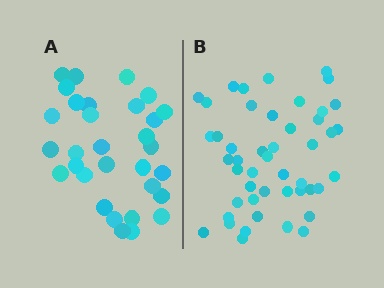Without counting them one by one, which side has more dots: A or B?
Region B (the right region) has more dots.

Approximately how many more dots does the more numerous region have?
Region B has approximately 15 more dots than region A.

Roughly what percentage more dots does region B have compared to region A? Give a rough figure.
About 50% more.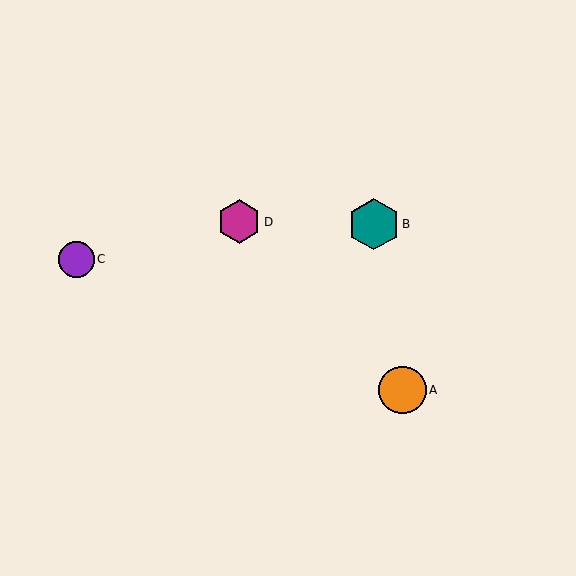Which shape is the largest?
The teal hexagon (labeled B) is the largest.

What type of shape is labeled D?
Shape D is a magenta hexagon.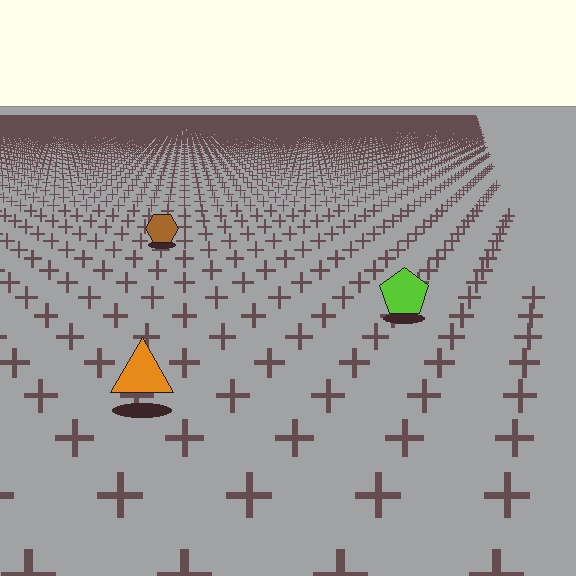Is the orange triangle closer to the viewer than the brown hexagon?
Yes. The orange triangle is closer — you can tell from the texture gradient: the ground texture is coarser near it.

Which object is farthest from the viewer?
The brown hexagon is farthest from the viewer. It appears smaller and the ground texture around it is denser.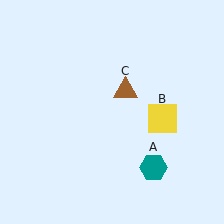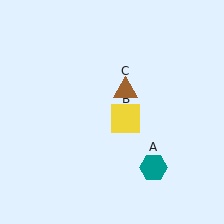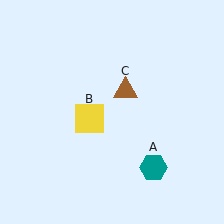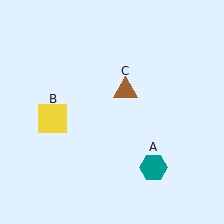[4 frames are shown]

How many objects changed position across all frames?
1 object changed position: yellow square (object B).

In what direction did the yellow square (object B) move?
The yellow square (object B) moved left.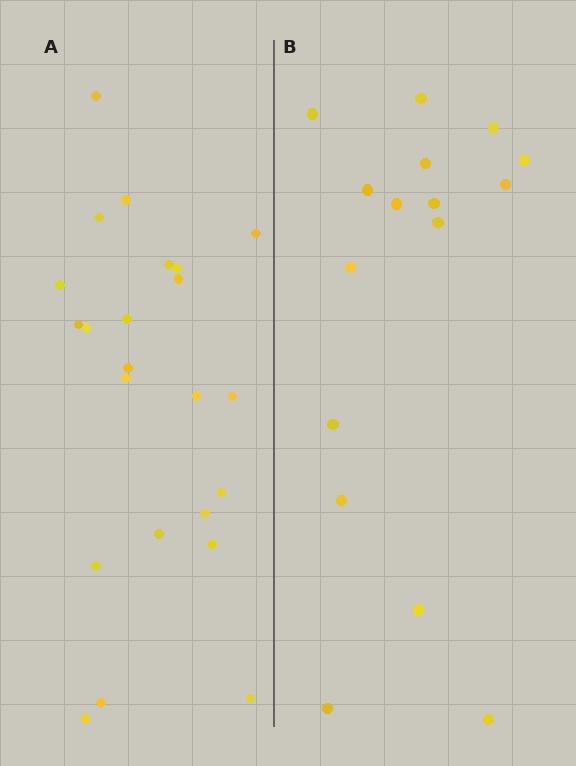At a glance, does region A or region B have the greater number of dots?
Region A (the left region) has more dots.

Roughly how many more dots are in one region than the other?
Region A has roughly 8 or so more dots than region B.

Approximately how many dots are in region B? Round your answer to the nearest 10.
About 20 dots. (The exact count is 16, which rounds to 20.)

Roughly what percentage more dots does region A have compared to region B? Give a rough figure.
About 45% more.